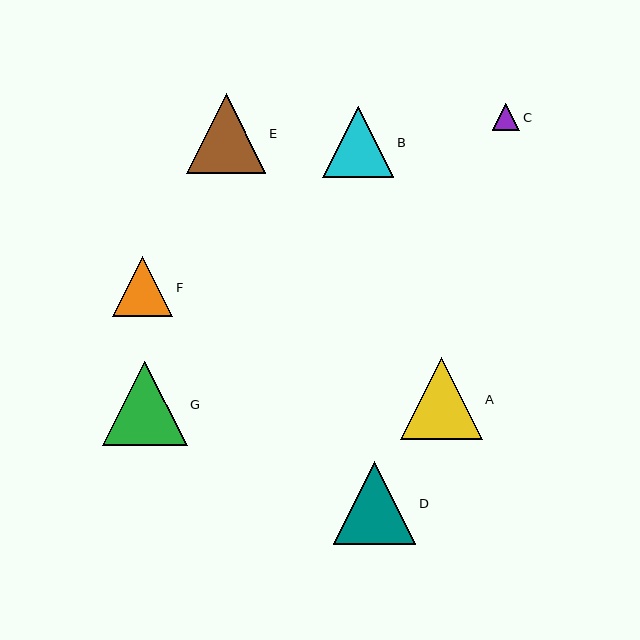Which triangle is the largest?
Triangle G is the largest with a size of approximately 85 pixels.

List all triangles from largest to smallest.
From largest to smallest: G, D, A, E, B, F, C.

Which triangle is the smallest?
Triangle C is the smallest with a size of approximately 27 pixels.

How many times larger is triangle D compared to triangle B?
Triangle D is approximately 1.2 times the size of triangle B.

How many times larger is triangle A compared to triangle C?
Triangle A is approximately 3.0 times the size of triangle C.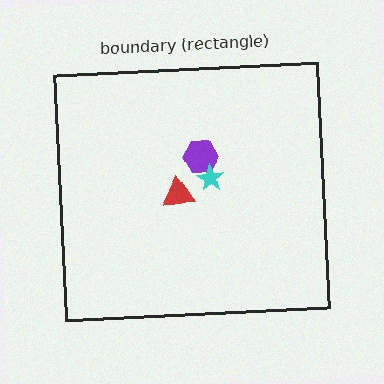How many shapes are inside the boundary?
3 inside, 0 outside.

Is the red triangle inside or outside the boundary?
Inside.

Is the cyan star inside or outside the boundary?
Inside.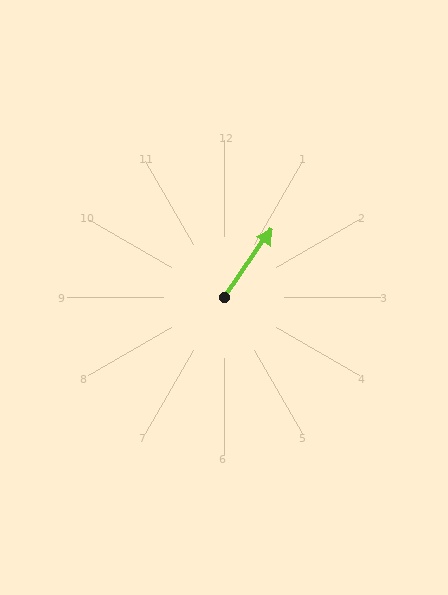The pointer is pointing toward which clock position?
Roughly 1 o'clock.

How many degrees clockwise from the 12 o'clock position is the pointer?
Approximately 35 degrees.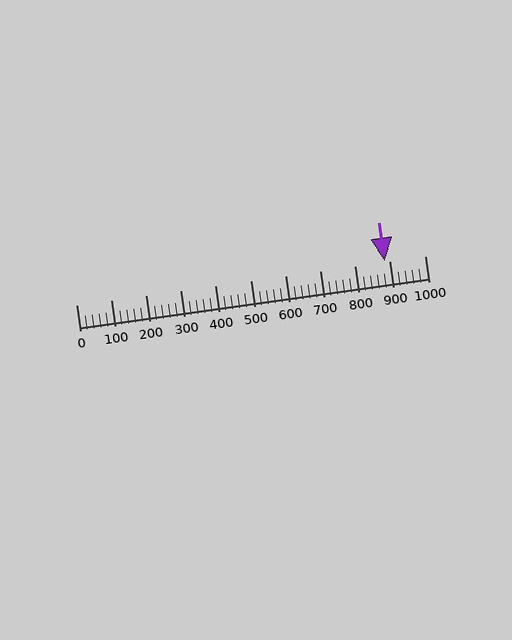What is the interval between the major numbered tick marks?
The major tick marks are spaced 100 units apart.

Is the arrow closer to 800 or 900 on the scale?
The arrow is closer to 900.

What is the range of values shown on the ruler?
The ruler shows values from 0 to 1000.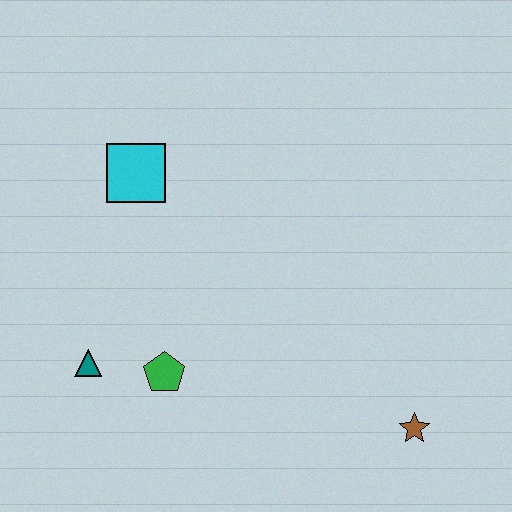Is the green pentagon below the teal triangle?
Yes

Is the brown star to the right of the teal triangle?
Yes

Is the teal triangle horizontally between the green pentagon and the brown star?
No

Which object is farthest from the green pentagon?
The brown star is farthest from the green pentagon.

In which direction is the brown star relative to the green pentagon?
The brown star is to the right of the green pentagon.